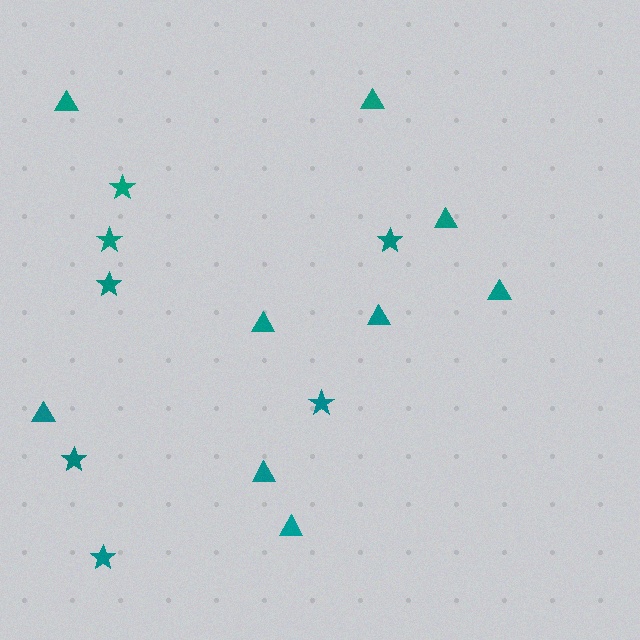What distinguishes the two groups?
There are 2 groups: one group of stars (7) and one group of triangles (9).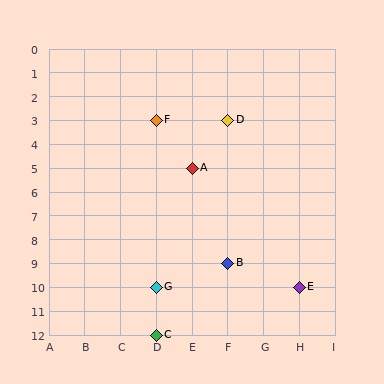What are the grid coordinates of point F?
Point F is at grid coordinates (D, 3).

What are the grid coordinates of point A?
Point A is at grid coordinates (E, 5).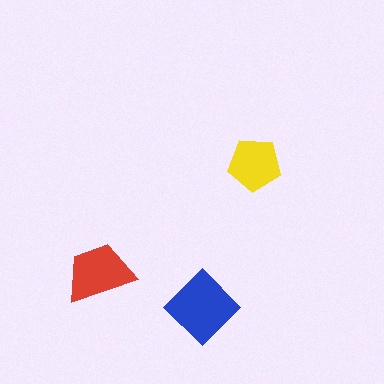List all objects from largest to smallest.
The blue diamond, the red trapezoid, the yellow pentagon.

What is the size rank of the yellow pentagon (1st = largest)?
3rd.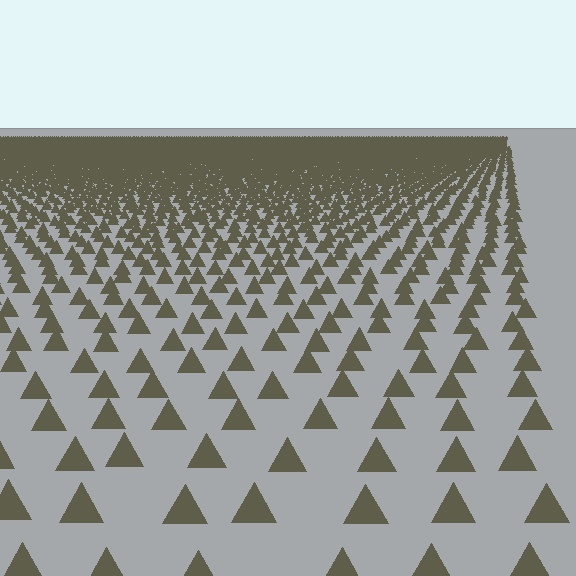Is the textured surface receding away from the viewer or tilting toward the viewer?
The surface is receding away from the viewer. Texture elements get smaller and denser toward the top.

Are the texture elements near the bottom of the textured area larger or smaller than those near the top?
Larger. Near the bottom, elements are closer to the viewer and appear at a bigger on-screen size.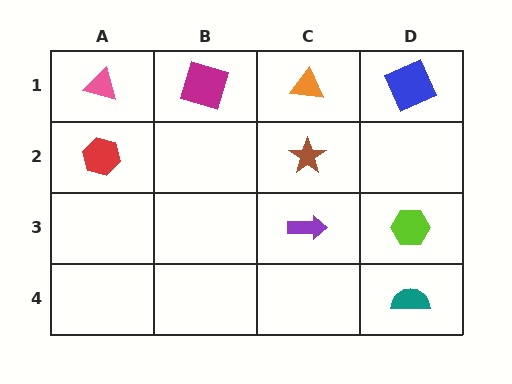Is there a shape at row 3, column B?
No, that cell is empty.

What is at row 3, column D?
A lime hexagon.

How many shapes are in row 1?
4 shapes.